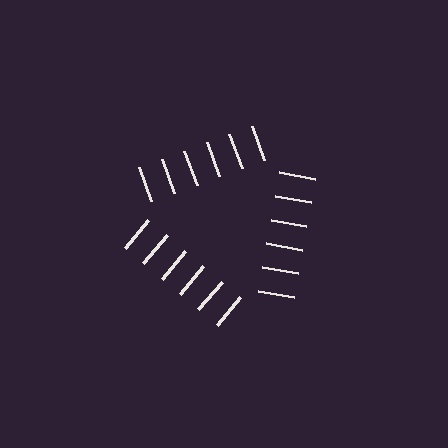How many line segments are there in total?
18 — 6 along each of the 3 edges.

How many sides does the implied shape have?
3 sides — the line-ends trace a triangle.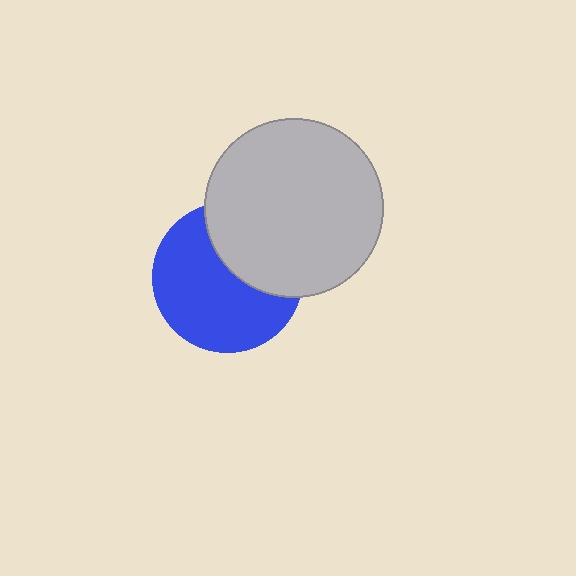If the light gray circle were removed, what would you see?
You would see the complete blue circle.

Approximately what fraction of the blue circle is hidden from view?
Roughly 36% of the blue circle is hidden behind the light gray circle.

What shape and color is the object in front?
The object in front is a light gray circle.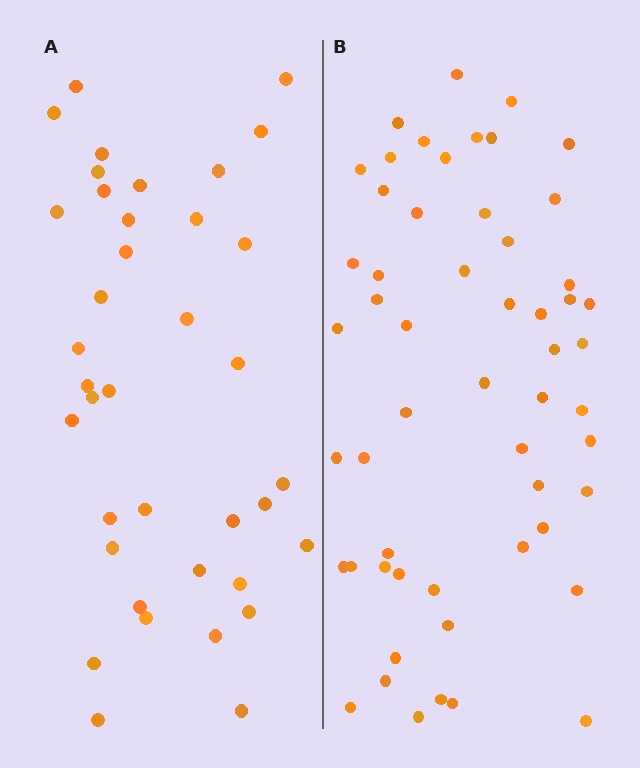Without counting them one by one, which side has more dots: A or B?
Region B (the right region) has more dots.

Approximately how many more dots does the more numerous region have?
Region B has approximately 15 more dots than region A.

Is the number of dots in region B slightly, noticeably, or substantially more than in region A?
Region B has noticeably more, but not dramatically so. The ratio is roughly 1.4 to 1.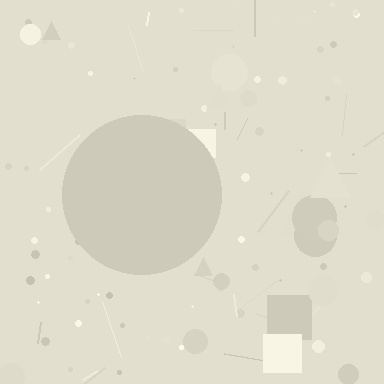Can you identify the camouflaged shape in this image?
The camouflaged shape is a circle.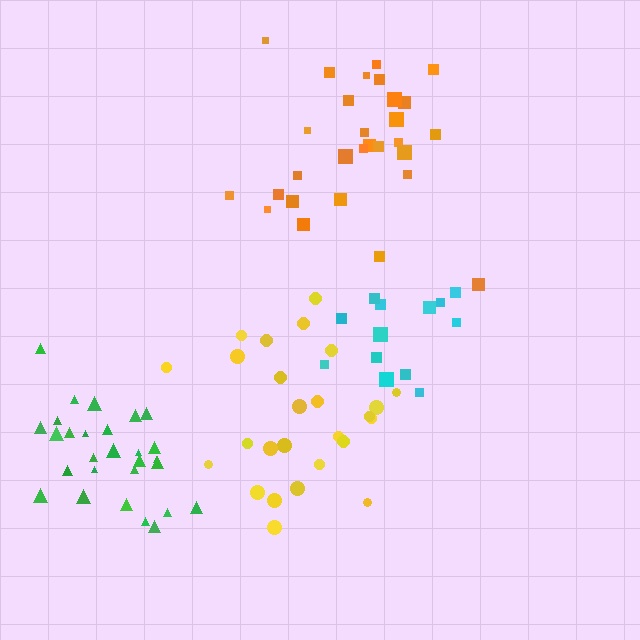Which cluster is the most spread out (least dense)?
Cyan.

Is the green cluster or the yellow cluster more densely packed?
Green.